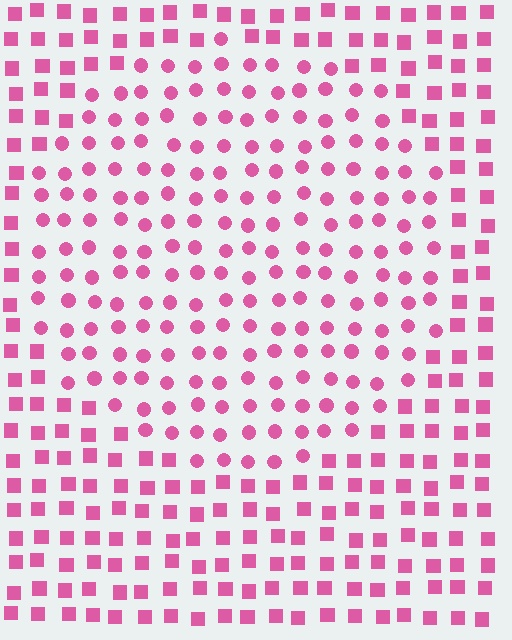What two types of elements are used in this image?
The image uses circles inside the circle region and squares outside it.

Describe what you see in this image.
The image is filled with small pink elements arranged in a uniform grid. A circle-shaped region contains circles, while the surrounding area contains squares. The boundary is defined purely by the change in element shape.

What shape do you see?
I see a circle.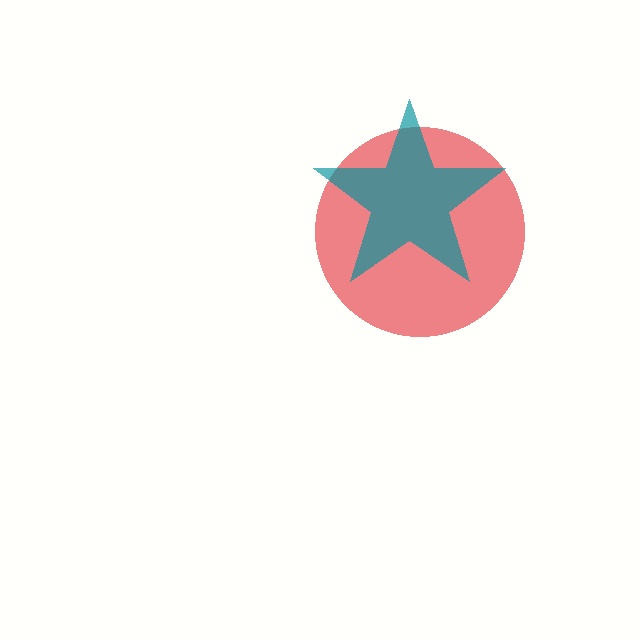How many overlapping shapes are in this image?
There are 2 overlapping shapes in the image.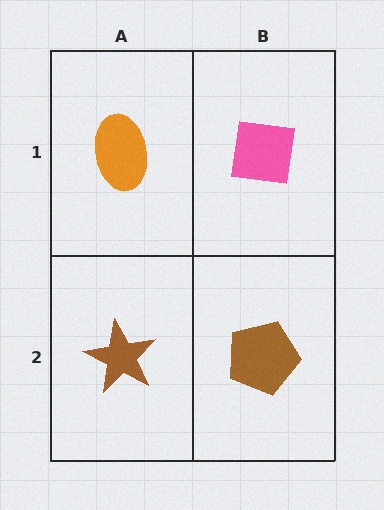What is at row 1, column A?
An orange ellipse.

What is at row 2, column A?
A brown star.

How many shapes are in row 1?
2 shapes.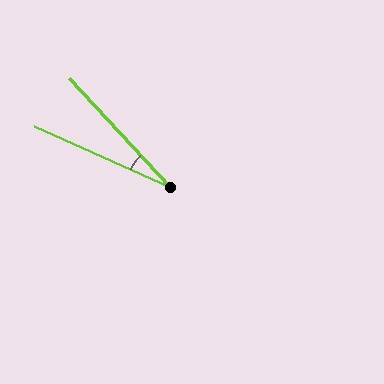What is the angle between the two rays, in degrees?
Approximately 23 degrees.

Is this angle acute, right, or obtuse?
It is acute.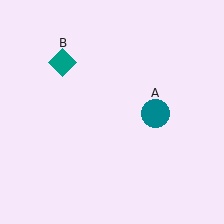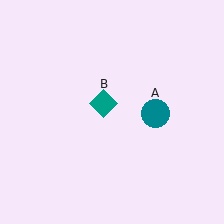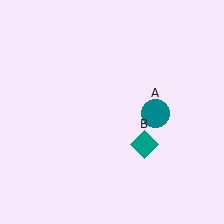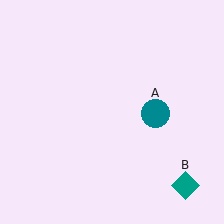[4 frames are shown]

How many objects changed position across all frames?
1 object changed position: teal diamond (object B).